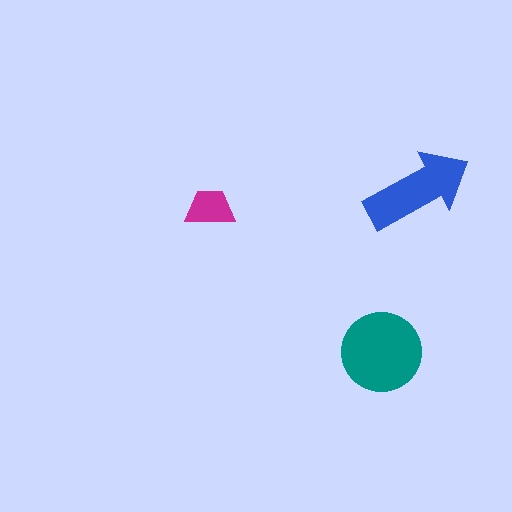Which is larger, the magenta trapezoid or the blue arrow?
The blue arrow.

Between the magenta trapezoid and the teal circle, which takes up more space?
The teal circle.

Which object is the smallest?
The magenta trapezoid.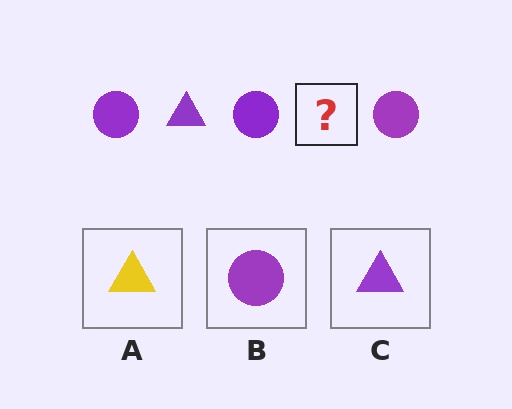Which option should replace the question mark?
Option C.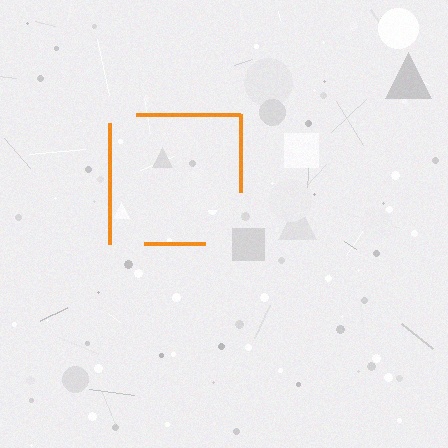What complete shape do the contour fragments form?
The contour fragments form a square.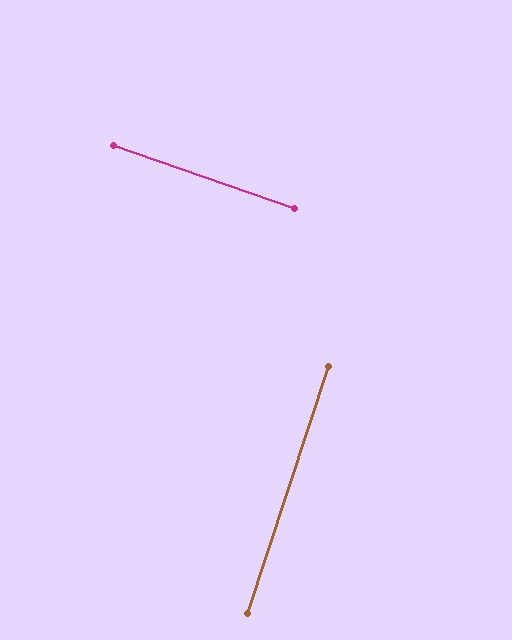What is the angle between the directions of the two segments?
Approximately 89 degrees.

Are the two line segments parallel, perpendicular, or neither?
Perpendicular — they meet at approximately 89°.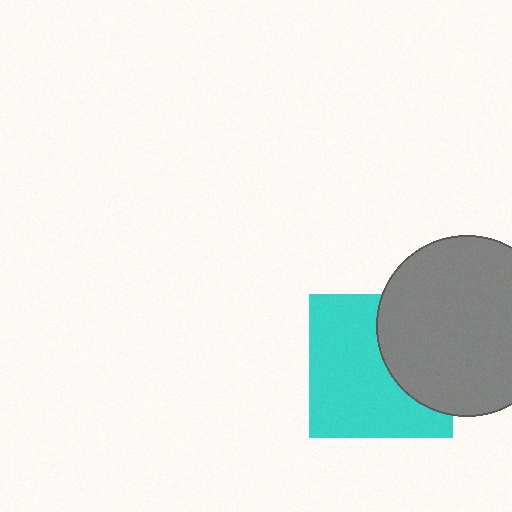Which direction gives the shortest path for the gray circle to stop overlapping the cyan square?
Moving right gives the shortest separation.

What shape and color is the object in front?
The object in front is a gray circle.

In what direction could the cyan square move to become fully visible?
The cyan square could move left. That would shift it out from behind the gray circle entirely.